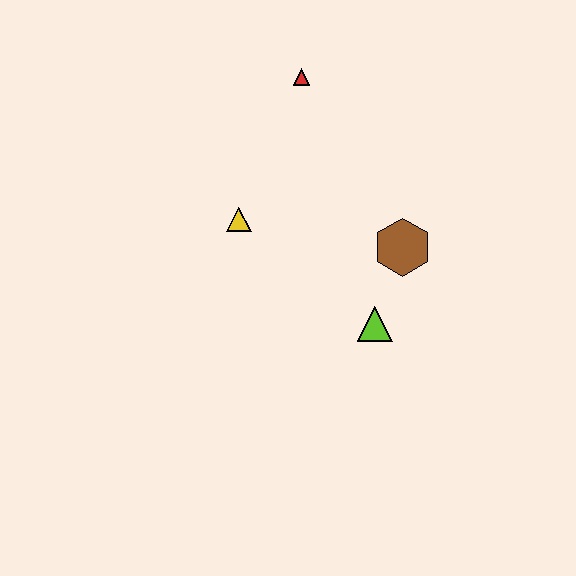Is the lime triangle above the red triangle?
No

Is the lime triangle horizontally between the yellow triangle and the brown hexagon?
Yes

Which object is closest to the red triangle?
The yellow triangle is closest to the red triangle.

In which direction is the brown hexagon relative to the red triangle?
The brown hexagon is below the red triangle.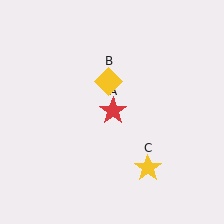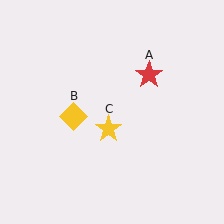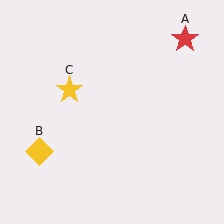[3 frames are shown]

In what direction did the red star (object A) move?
The red star (object A) moved up and to the right.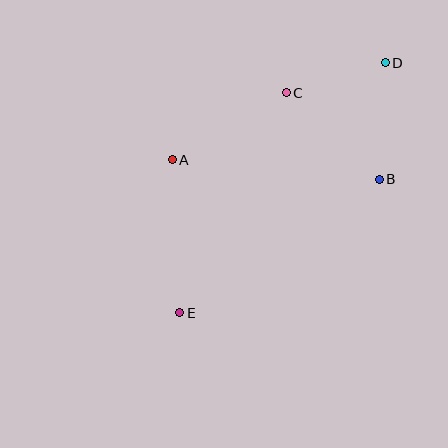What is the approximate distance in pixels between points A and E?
The distance between A and E is approximately 153 pixels.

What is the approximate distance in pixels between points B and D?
The distance between B and D is approximately 117 pixels.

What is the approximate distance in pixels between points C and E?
The distance between C and E is approximately 244 pixels.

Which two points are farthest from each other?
Points D and E are farthest from each other.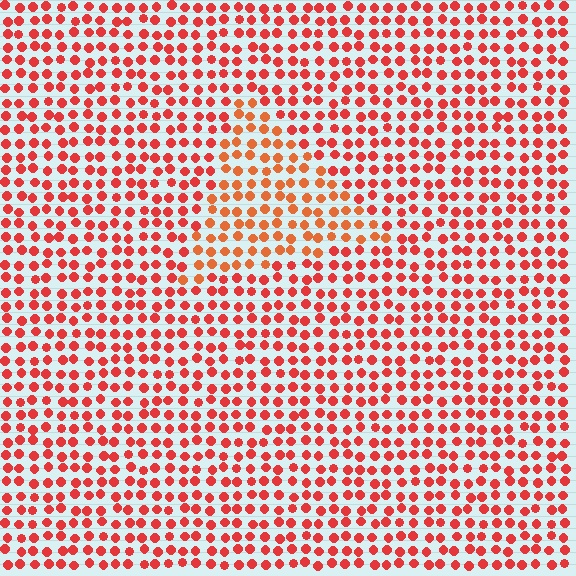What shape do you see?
I see a triangle.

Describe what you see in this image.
The image is filled with small red elements in a uniform arrangement. A triangle-shaped region is visible where the elements are tinted to a slightly different hue, forming a subtle color boundary.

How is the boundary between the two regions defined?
The boundary is defined purely by a slight shift in hue (about 20 degrees). Spacing, size, and orientation are identical on both sides.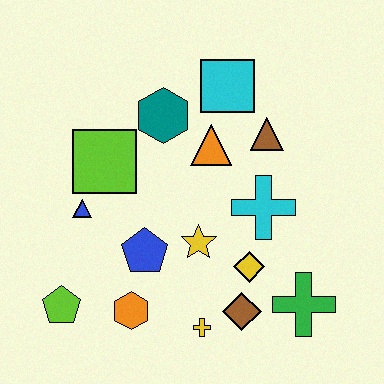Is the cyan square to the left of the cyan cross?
Yes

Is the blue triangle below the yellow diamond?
No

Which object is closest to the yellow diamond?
The brown diamond is closest to the yellow diamond.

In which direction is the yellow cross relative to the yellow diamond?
The yellow cross is below the yellow diamond.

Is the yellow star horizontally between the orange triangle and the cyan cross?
No